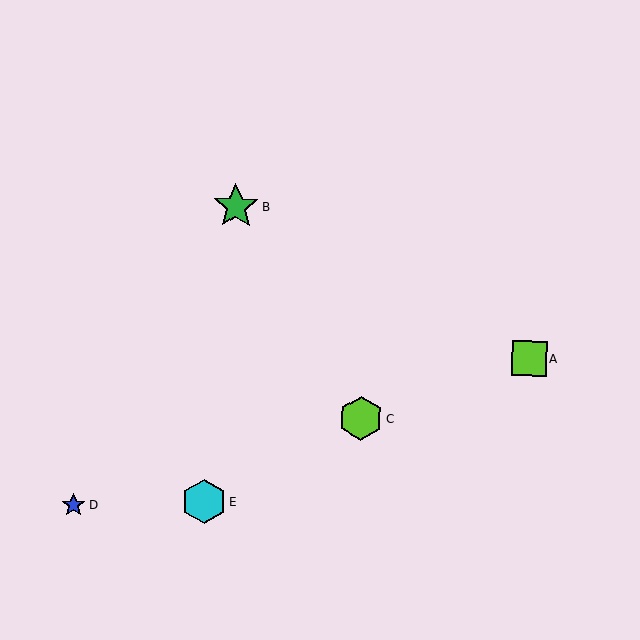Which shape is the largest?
The green star (labeled B) is the largest.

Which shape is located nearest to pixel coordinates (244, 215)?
The green star (labeled B) at (236, 206) is nearest to that location.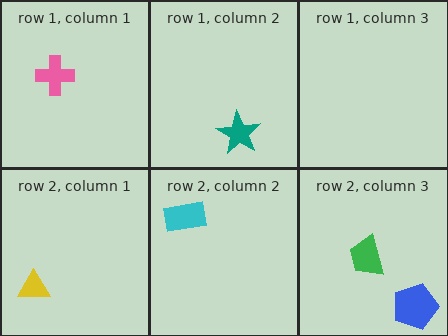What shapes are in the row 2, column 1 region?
The yellow triangle.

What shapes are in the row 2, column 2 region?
The cyan rectangle.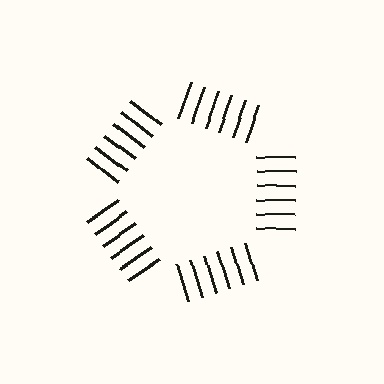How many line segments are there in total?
30 — 6 along each of the 5 edges.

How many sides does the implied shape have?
5 sides — the line-ends trace a pentagon.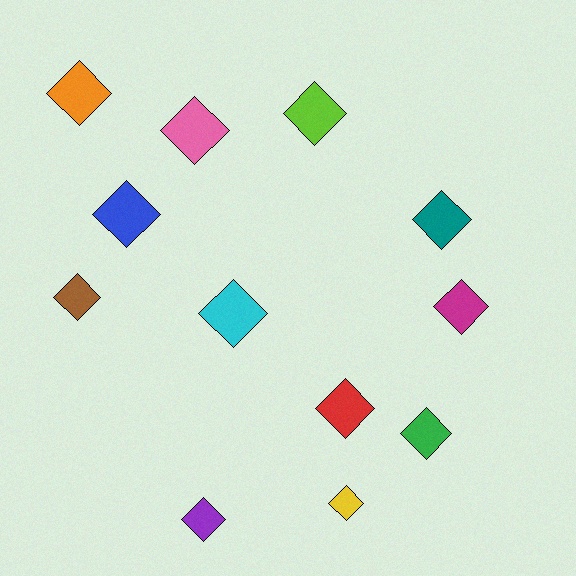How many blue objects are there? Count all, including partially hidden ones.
There is 1 blue object.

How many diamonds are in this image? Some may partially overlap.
There are 12 diamonds.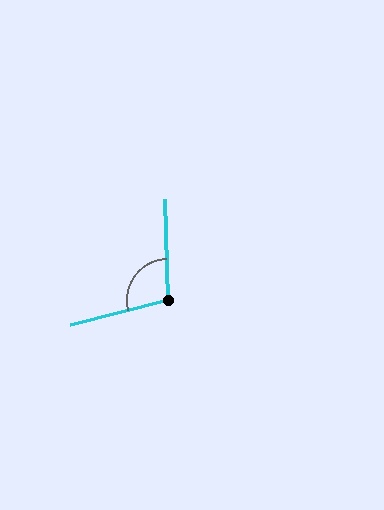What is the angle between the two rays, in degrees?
Approximately 103 degrees.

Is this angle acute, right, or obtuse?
It is obtuse.